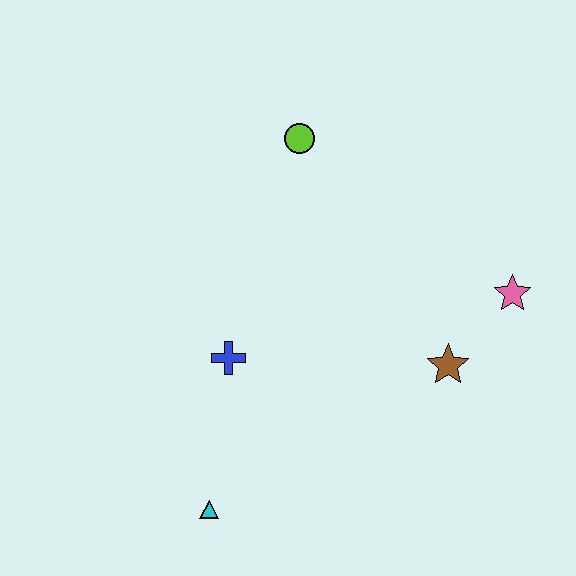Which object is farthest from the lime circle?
The cyan triangle is farthest from the lime circle.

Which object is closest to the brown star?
The pink star is closest to the brown star.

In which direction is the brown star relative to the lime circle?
The brown star is below the lime circle.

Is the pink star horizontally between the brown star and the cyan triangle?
No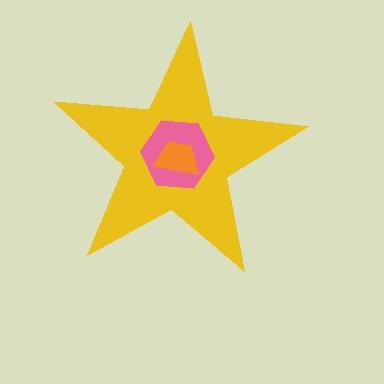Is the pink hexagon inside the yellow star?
Yes.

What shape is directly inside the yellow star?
The pink hexagon.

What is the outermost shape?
The yellow star.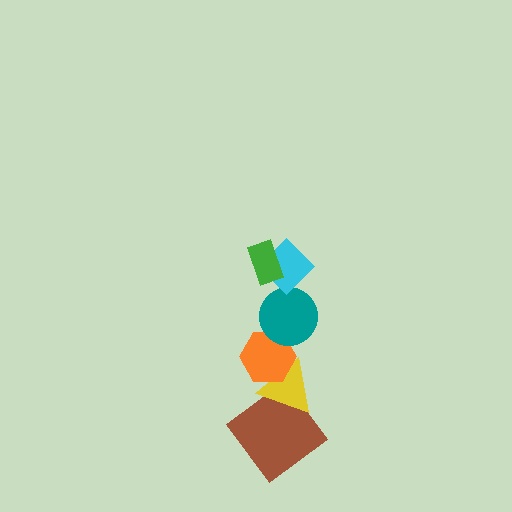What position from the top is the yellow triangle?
The yellow triangle is 5th from the top.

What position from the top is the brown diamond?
The brown diamond is 6th from the top.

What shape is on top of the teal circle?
The cyan diamond is on top of the teal circle.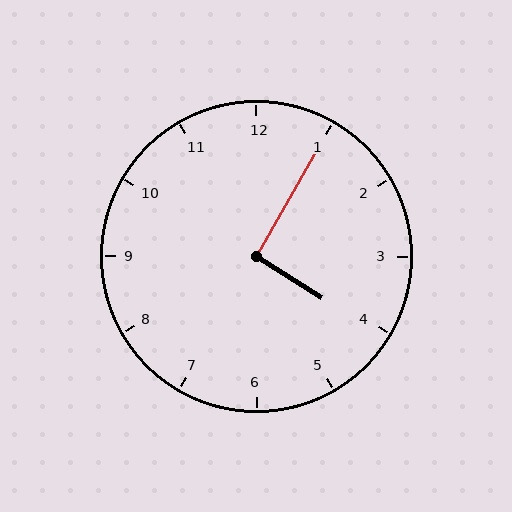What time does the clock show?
4:05.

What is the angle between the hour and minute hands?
Approximately 92 degrees.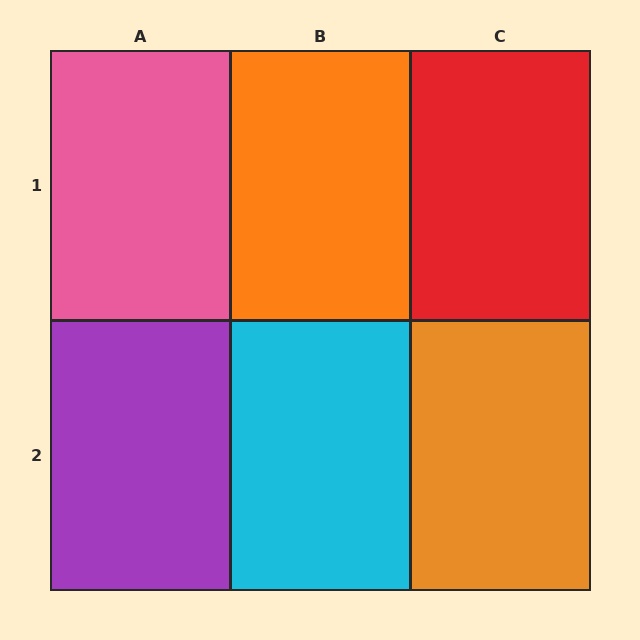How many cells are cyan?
1 cell is cyan.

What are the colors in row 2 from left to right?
Purple, cyan, orange.